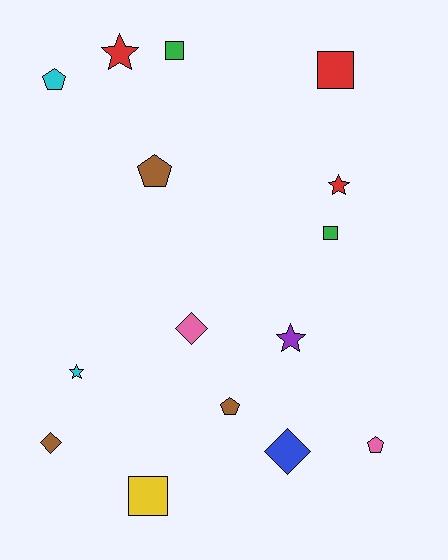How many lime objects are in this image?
There are no lime objects.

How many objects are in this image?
There are 15 objects.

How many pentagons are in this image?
There are 4 pentagons.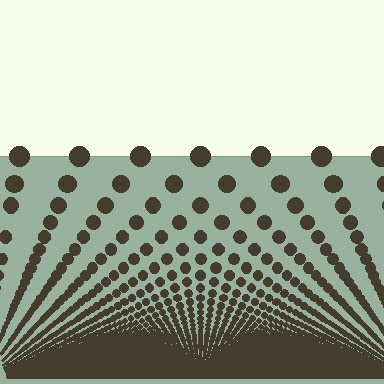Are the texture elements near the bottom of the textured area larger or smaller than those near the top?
Smaller. The gradient is inverted — elements near the bottom are smaller and denser.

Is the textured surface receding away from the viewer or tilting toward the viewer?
The surface appears to tilt toward the viewer. Texture elements get larger and sparser toward the top.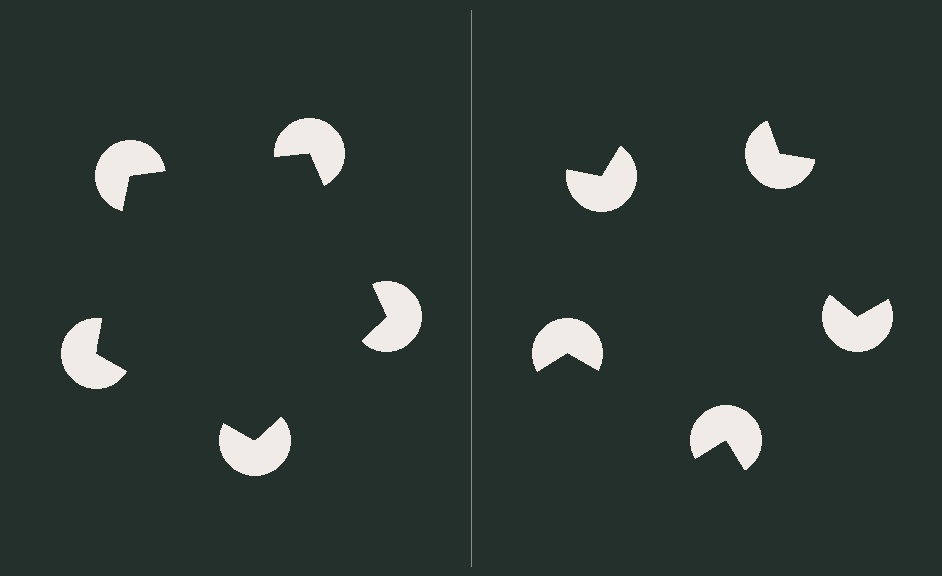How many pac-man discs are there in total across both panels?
10 — 5 on each side.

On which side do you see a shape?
An illusory pentagon appears on the left side. On the right side the wedge cuts are rotated, so no coherent shape forms.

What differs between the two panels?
The pac-man discs are positioned identically on both sides; only the wedge orientations differ. On the left they align to a pentagon; on the right they are misaligned.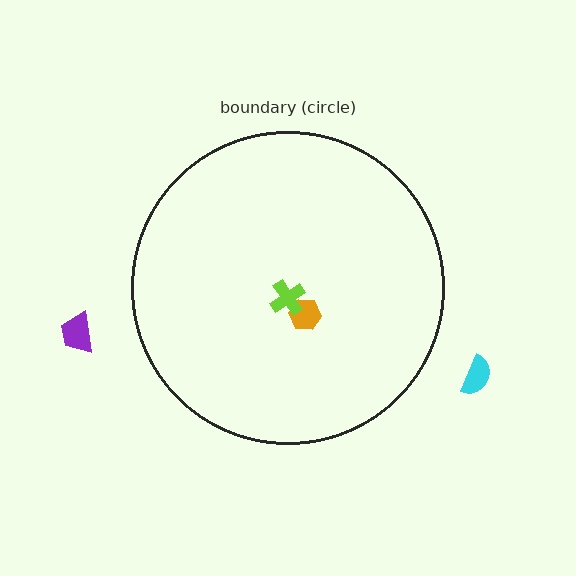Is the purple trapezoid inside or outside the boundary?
Outside.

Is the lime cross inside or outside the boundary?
Inside.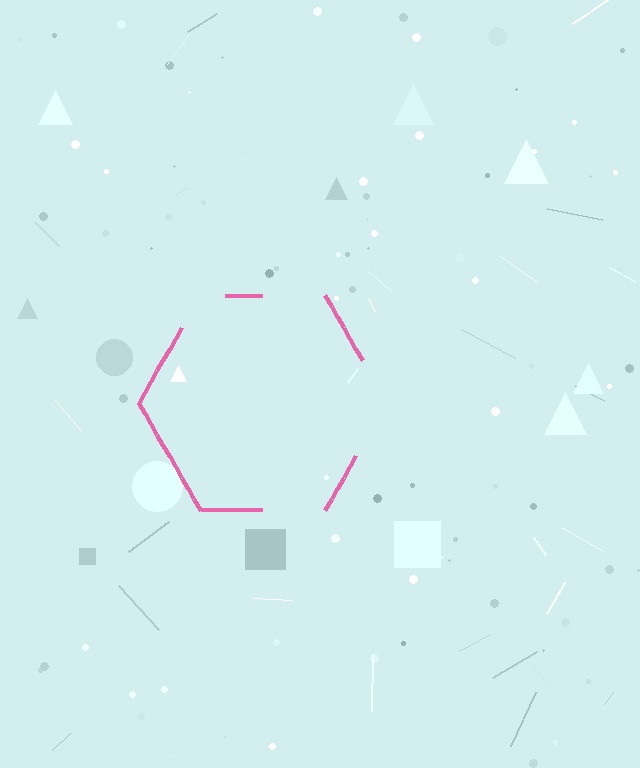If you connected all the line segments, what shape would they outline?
They would outline a hexagon.